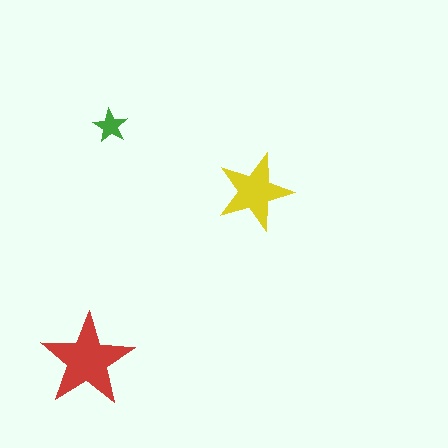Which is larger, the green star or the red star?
The red one.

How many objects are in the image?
There are 3 objects in the image.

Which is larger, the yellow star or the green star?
The yellow one.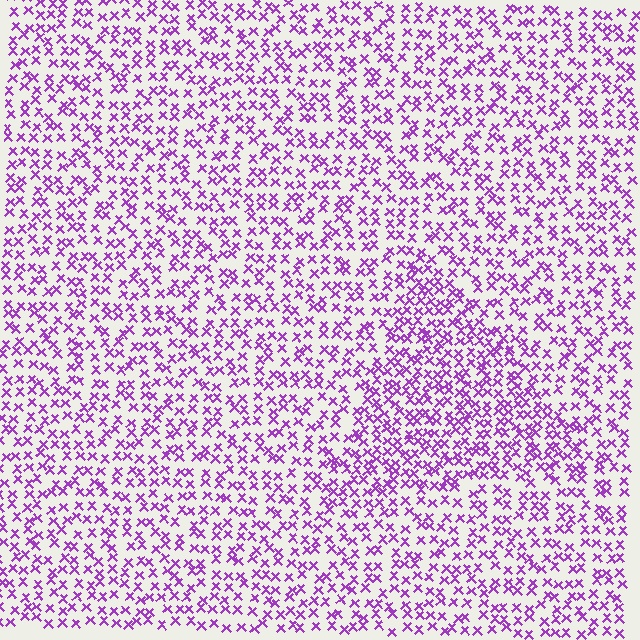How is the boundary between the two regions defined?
The boundary is defined by a change in element density (approximately 1.6x ratio). All elements are the same color, size, and shape.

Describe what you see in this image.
The image contains small purple elements arranged at two different densities. A triangle-shaped region is visible where the elements are more densely packed than the surrounding area.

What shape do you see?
I see a triangle.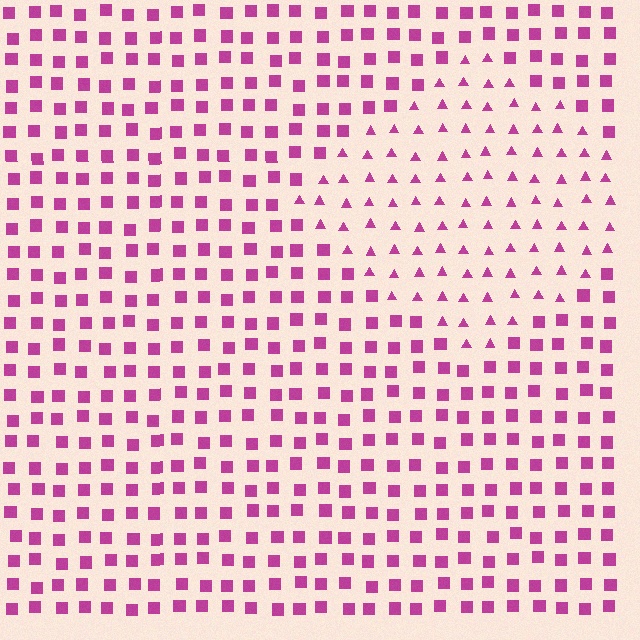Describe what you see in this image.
The image is filled with small magenta elements arranged in a uniform grid. A diamond-shaped region contains triangles, while the surrounding area contains squares. The boundary is defined purely by the change in element shape.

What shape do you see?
I see a diamond.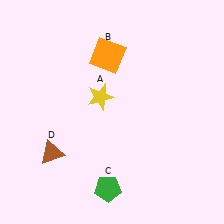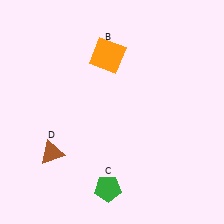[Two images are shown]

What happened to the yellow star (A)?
The yellow star (A) was removed in Image 2. It was in the top-left area of Image 1.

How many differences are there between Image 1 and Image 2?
There is 1 difference between the two images.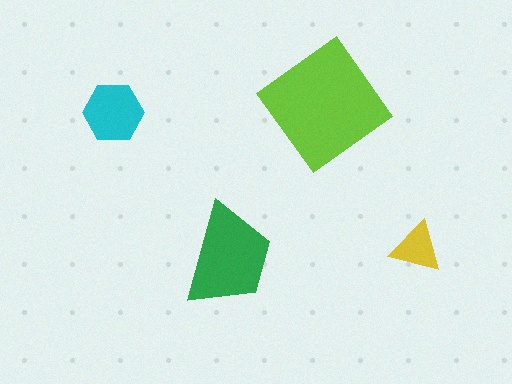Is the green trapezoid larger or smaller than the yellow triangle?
Larger.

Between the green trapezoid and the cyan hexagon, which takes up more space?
The green trapezoid.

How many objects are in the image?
There are 4 objects in the image.